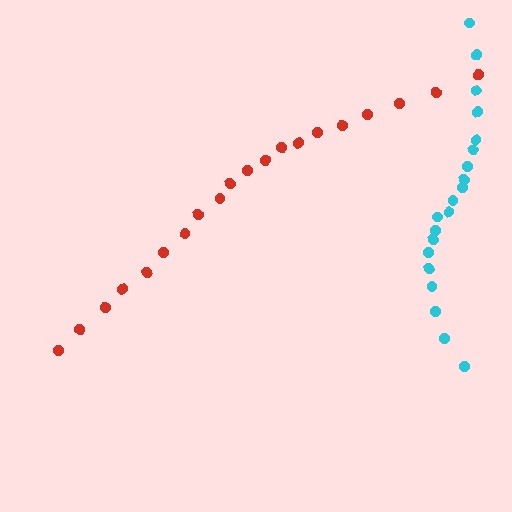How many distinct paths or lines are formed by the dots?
There are 2 distinct paths.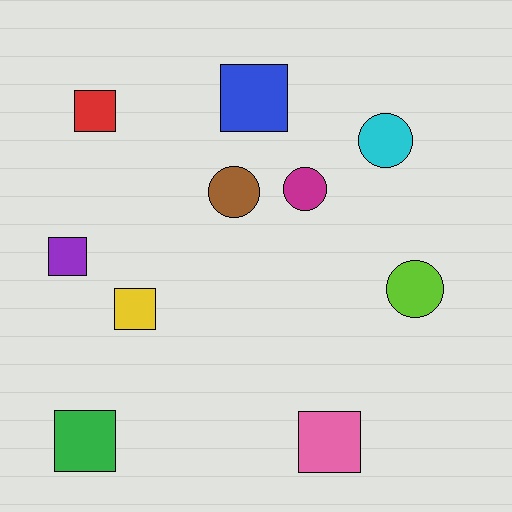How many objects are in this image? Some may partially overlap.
There are 10 objects.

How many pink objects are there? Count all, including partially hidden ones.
There is 1 pink object.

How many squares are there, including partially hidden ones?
There are 6 squares.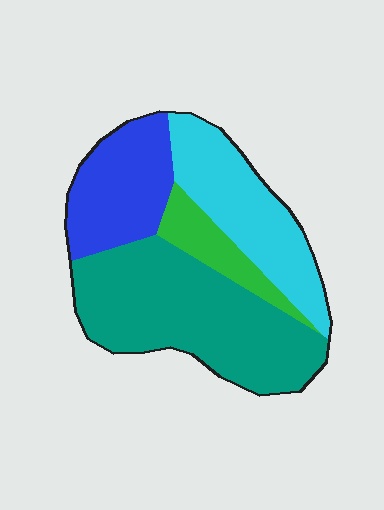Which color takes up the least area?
Green, at roughly 10%.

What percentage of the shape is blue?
Blue covers 21% of the shape.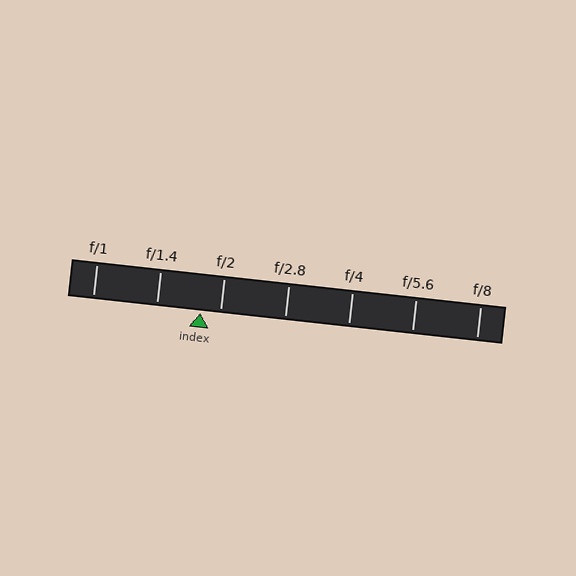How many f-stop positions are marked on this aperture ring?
There are 7 f-stop positions marked.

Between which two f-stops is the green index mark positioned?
The index mark is between f/1.4 and f/2.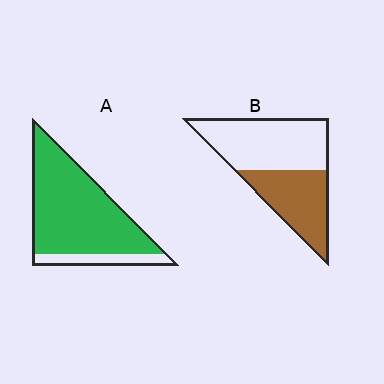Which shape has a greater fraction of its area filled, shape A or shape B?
Shape A.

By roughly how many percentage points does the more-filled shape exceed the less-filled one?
By roughly 40 percentage points (A over B).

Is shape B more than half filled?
No.